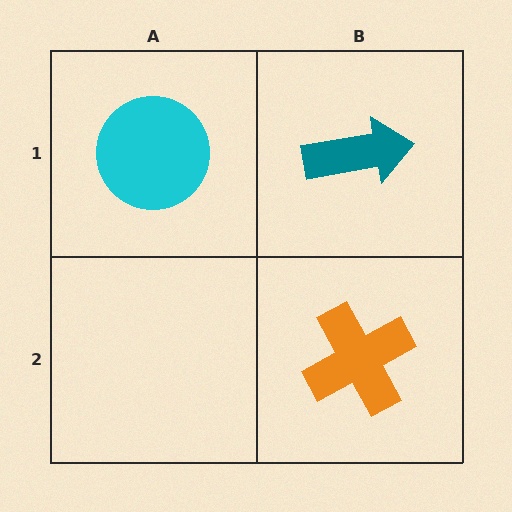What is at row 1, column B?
A teal arrow.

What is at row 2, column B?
An orange cross.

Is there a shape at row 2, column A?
No, that cell is empty.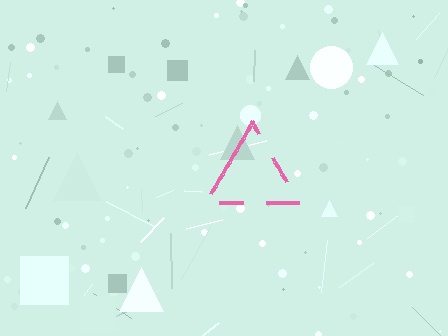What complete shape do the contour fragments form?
The contour fragments form a triangle.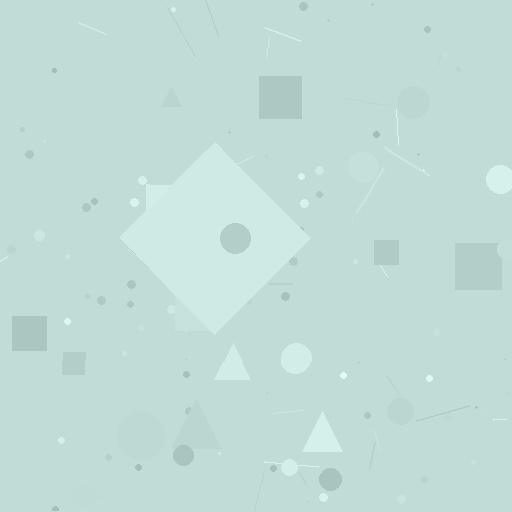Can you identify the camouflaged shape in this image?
The camouflaged shape is a diamond.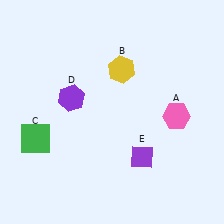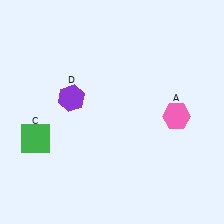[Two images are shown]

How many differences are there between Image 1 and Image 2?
There are 2 differences between the two images.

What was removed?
The yellow hexagon (B), the purple diamond (E) were removed in Image 2.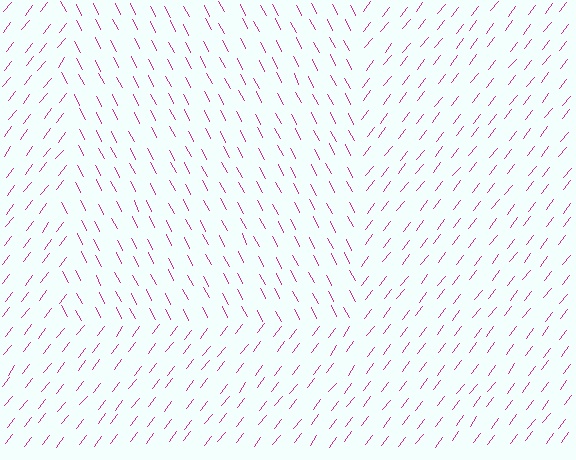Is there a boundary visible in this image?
Yes, there is a texture boundary formed by a change in line orientation.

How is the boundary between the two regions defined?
The boundary is defined purely by a change in line orientation (approximately 65 degrees difference). All lines are the same color and thickness.